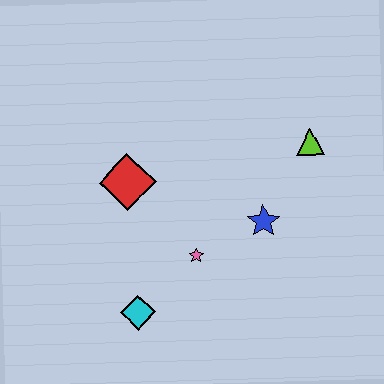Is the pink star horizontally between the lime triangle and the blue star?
No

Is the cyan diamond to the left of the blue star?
Yes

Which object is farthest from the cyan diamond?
The lime triangle is farthest from the cyan diamond.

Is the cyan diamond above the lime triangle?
No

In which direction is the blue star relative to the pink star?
The blue star is to the right of the pink star.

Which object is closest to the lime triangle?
The blue star is closest to the lime triangle.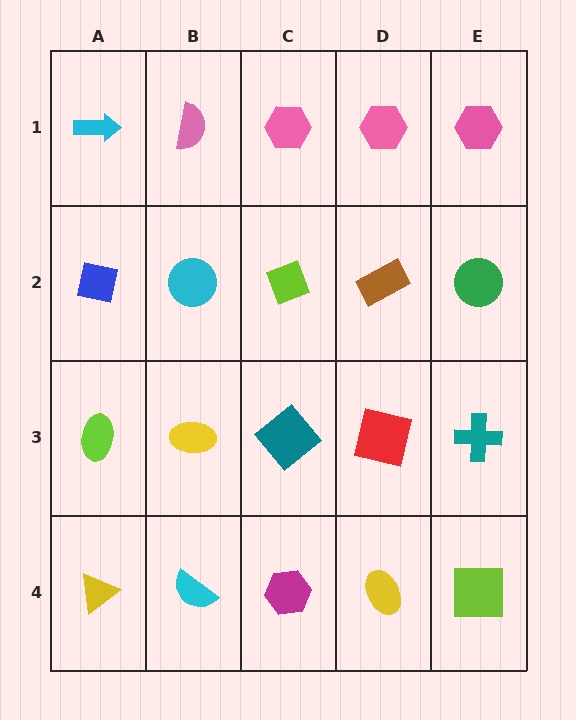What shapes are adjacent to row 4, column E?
A teal cross (row 3, column E), a yellow ellipse (row 4, column D).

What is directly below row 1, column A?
A blue square.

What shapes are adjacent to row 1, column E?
A green circle (row 2, column E), a pink hexagon (row 1, column D).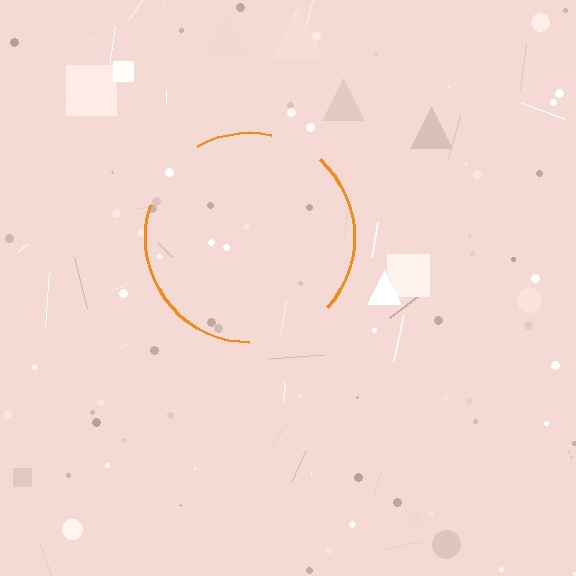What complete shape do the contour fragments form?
The contour fragments form a circle.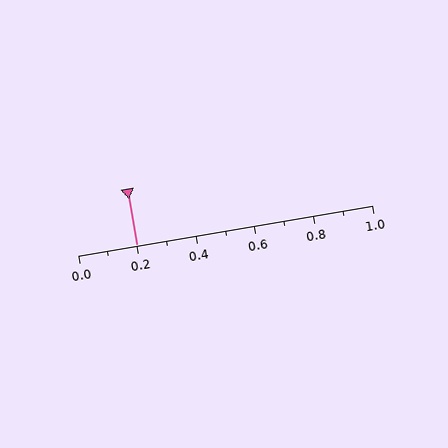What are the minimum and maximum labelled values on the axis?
The axis runs from 0.0 to 1.0.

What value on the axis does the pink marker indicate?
The marker indicates approximately 0.2.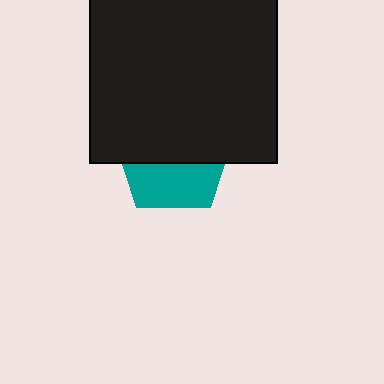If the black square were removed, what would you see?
You would see the complete teal pentagon.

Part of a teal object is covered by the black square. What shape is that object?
It is a pentagon.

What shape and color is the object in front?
The object in front is a black square.